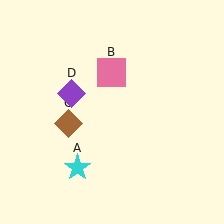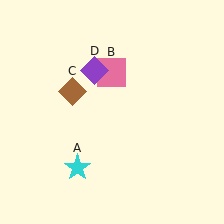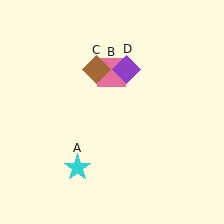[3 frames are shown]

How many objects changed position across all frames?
2 objects changed position: brown diamond (object C), purple diamond (object D).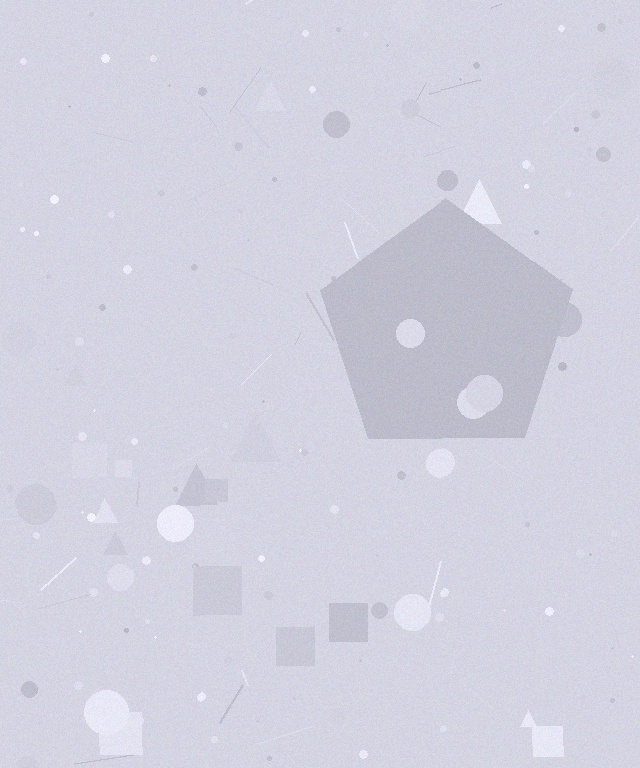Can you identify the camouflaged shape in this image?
The camouflaged shape is a pentagon.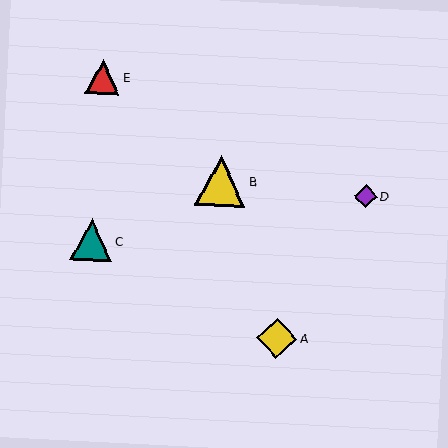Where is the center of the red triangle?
The center of the red triangle is at (103, 76).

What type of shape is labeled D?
Shape D is a purple diamond.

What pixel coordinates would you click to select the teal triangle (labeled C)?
Click at (91, 240) to select the teal triangle C.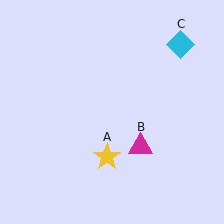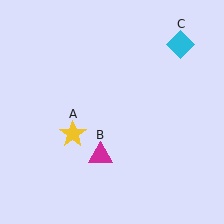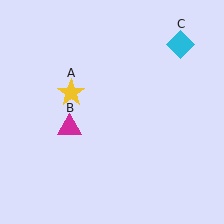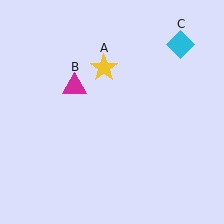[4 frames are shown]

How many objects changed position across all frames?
2 objects changed position: yellow star (object A), magenta triangle (object B).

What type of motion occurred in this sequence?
The yellow star (object A), magenta triangle (object B) rotated clockwise around the center of the scene.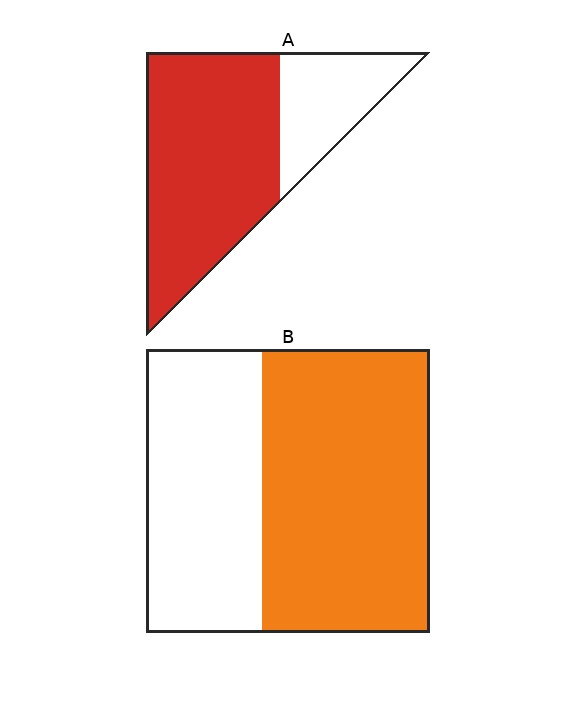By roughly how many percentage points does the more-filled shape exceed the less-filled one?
By roughly 15 percentage points (A over B).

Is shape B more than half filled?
Yes.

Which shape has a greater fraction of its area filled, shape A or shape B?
Shape A.